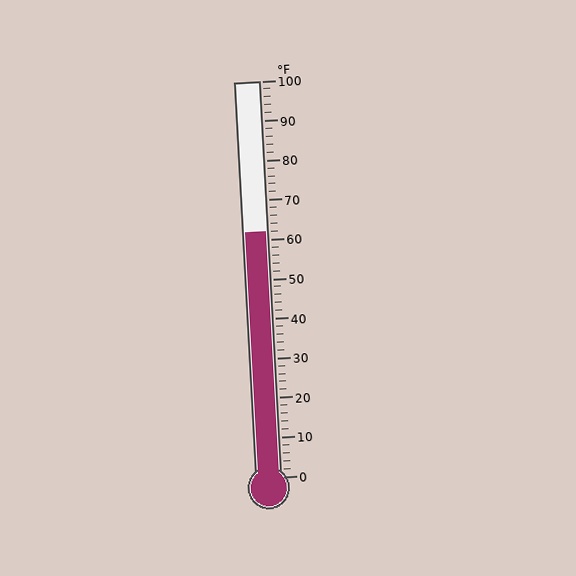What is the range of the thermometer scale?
The thermometer scale ranges from 0°F to 100°F.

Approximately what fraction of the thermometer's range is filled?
The thermometer is filled to approximately 60% of its range.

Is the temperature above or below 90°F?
The temperature is below 90°F.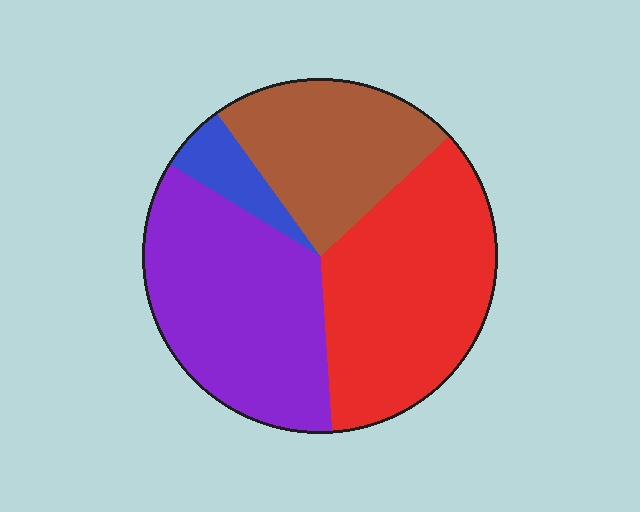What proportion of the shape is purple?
Purple takes up between a third and a half of the shape.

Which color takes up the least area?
Blue, at roughly 5%.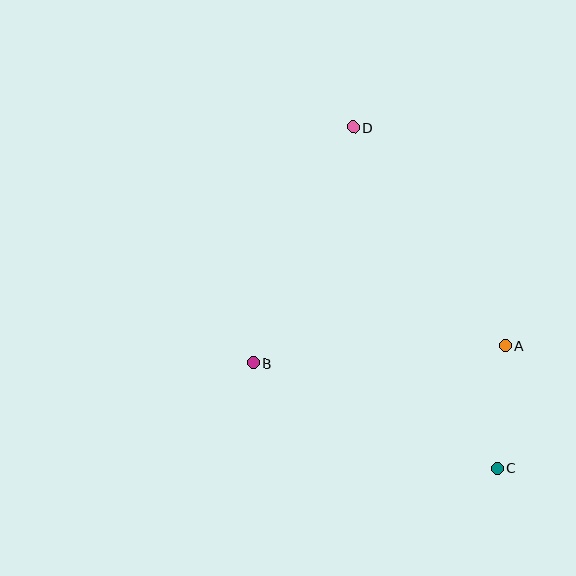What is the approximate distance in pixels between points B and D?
The distance between B and D is approximately 256 pixels.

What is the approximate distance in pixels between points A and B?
The distance between A and B is approximately 252 pixels.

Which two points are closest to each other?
Points A and C are closest to each other.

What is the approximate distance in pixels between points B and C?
The distance between B and C is approximately 265 pixels.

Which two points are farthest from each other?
Points C and D are farthest from each other.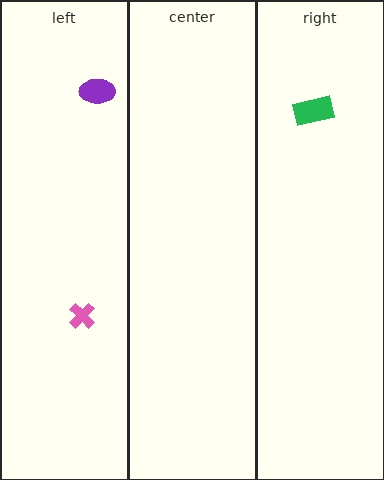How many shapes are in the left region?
2.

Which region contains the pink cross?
The left region.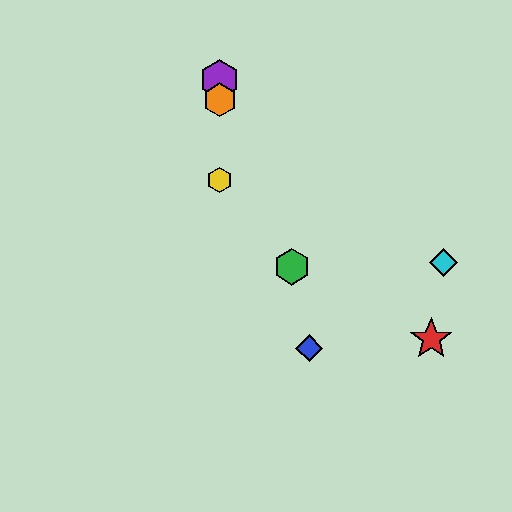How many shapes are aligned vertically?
3 shapes (the yellow hexagon, the purple hexagon, the orange hexagon) are aligned vertically.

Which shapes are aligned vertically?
The yellow hexagon, the purple hexagon, the orange hexagon are aligned vertically.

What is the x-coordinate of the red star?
The red star is at x≈431.